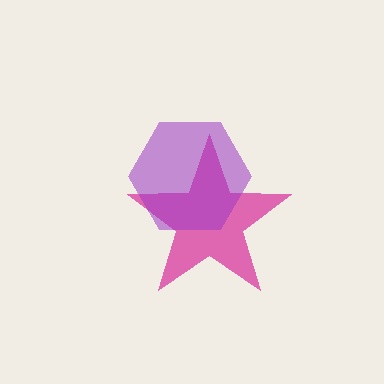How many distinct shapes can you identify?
There are 2 distinct shapes: a magenta star, a purple hexagon.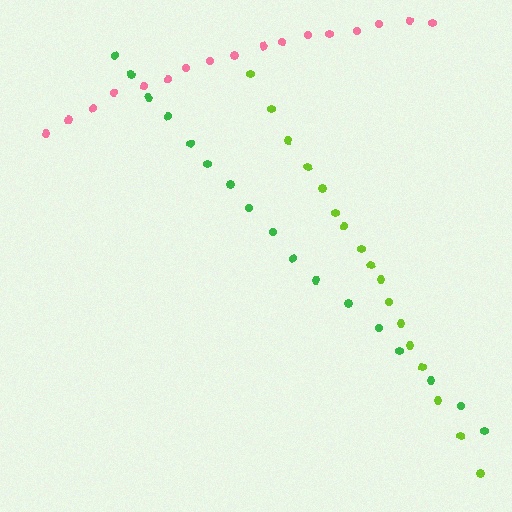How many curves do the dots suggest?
There are 3 distinct paths.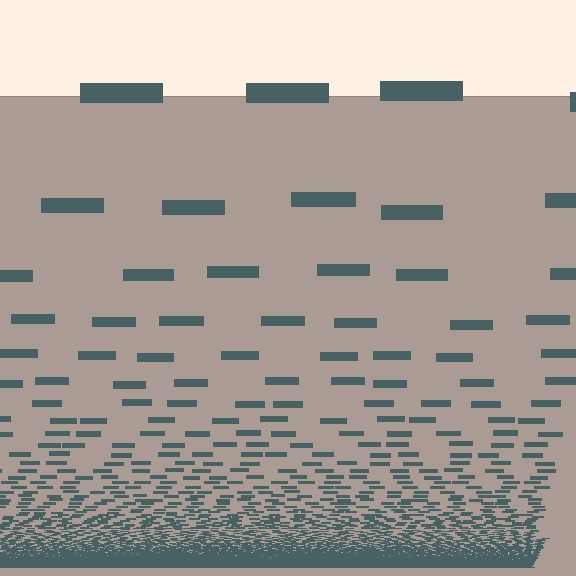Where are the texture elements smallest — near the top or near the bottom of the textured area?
Near the bottom.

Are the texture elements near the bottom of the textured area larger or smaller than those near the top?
Smaller. The gradient is inverted — elements near the bottom are smaller and denser.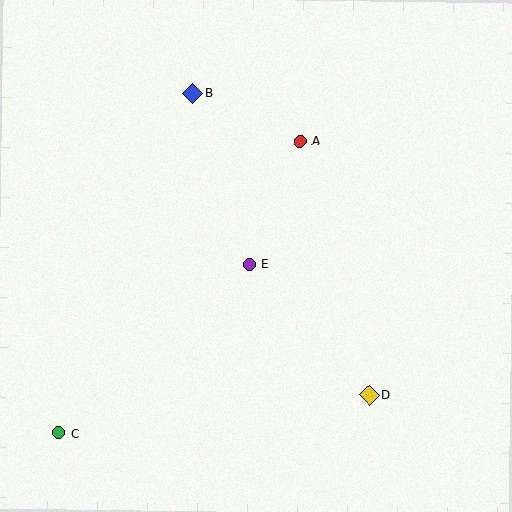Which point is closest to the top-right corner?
Point A is closest to the top-right corner.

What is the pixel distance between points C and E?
The distance between C and E is 254 pixels.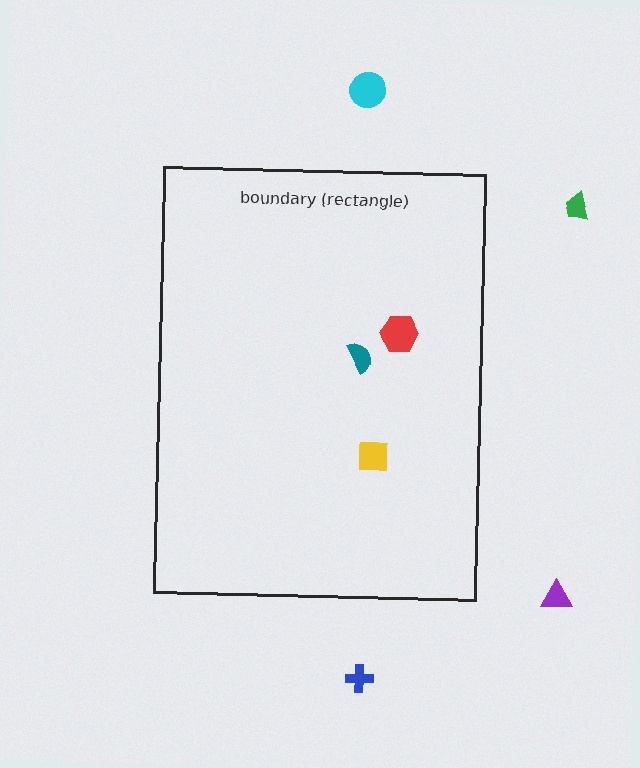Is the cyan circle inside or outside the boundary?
Outside.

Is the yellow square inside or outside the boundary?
Inside.